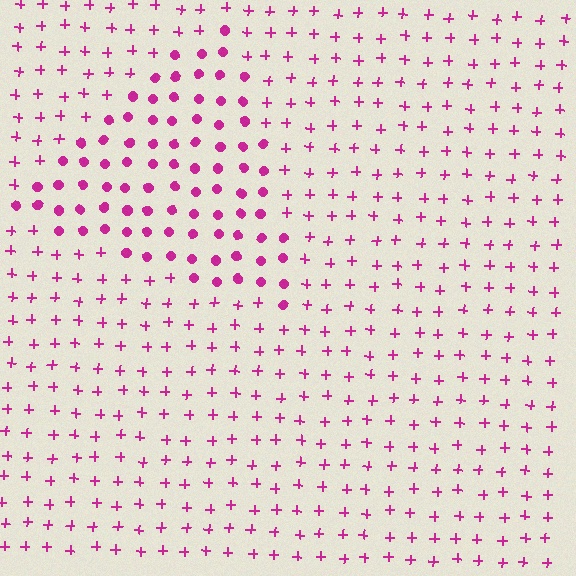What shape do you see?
I see a triangle.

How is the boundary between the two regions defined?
The boundary is defined by a change in element shape: circles inside vs. plus signs outside. All elements share the same color and spacing.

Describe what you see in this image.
The image is filled with small magenta elements arranged in a uniform grid. A triangle-shaped region contains circles, while the surrounding area contains plus signs. The boundary is defined purely by the change in element shape.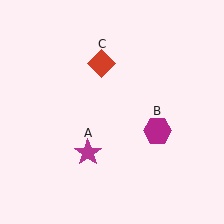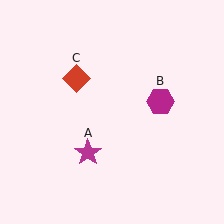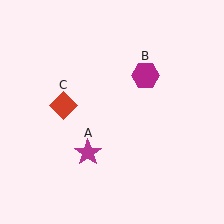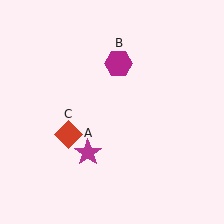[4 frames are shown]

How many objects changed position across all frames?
2 objects changed position: magenta hexagon (object B), red diamond (object C).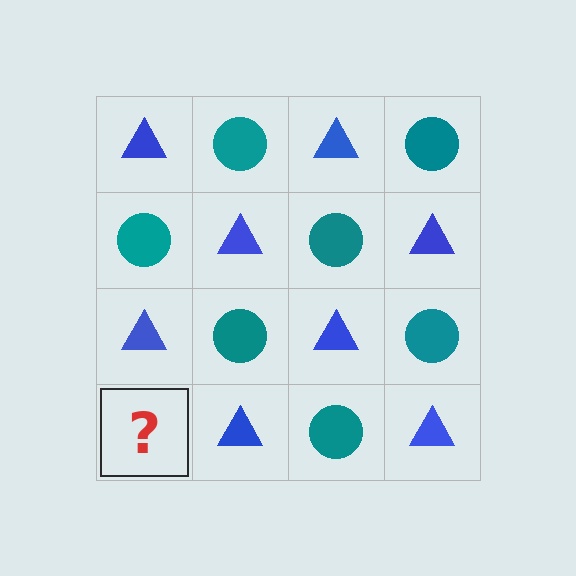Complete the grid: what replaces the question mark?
The question mark should be replaced with a teal circle.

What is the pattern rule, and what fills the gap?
The rule is that it alternates blue triangle and teal circle in a checkerboard pattern. The gap should be filled with a teal circle.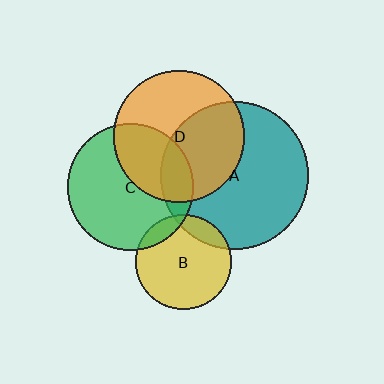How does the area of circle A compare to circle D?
Approximately 1.3 times.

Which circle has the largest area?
Circle A (teal).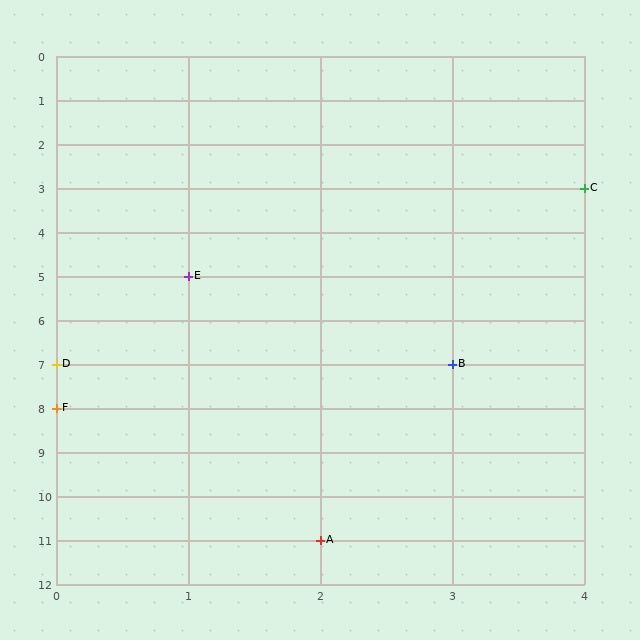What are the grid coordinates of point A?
Point A is at grid coordinates (2, 11).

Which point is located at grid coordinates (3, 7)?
Point B is at (3, 7).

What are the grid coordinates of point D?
Point D is at grid coordinates (0, 7).